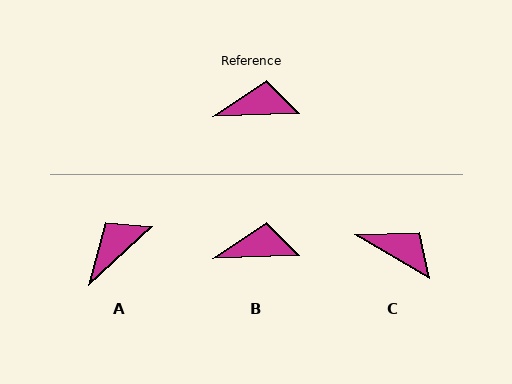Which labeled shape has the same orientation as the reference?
B.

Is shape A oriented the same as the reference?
No, it is off by about 41 degrees.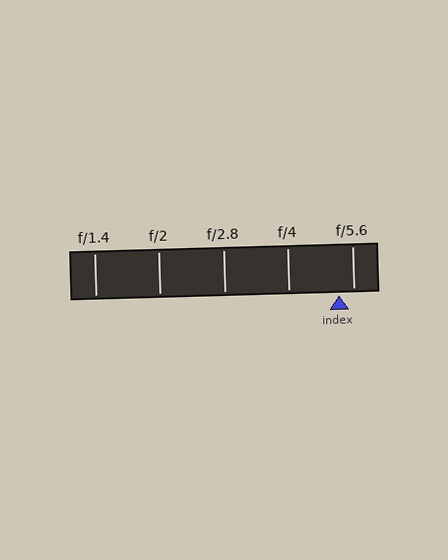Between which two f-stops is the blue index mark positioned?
The index mark is between f/4 and f/5.6.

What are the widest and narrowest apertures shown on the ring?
The widest aperture shown is f/1.4 and the narrowest is f/5.6.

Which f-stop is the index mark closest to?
The index mark is closest to f/5.6.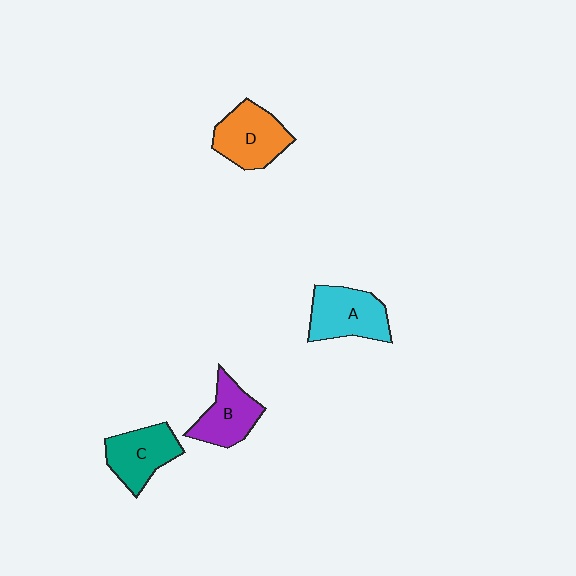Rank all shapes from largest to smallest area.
From largest to smallest: A (cyan), D (orange), C (teal), B (purple).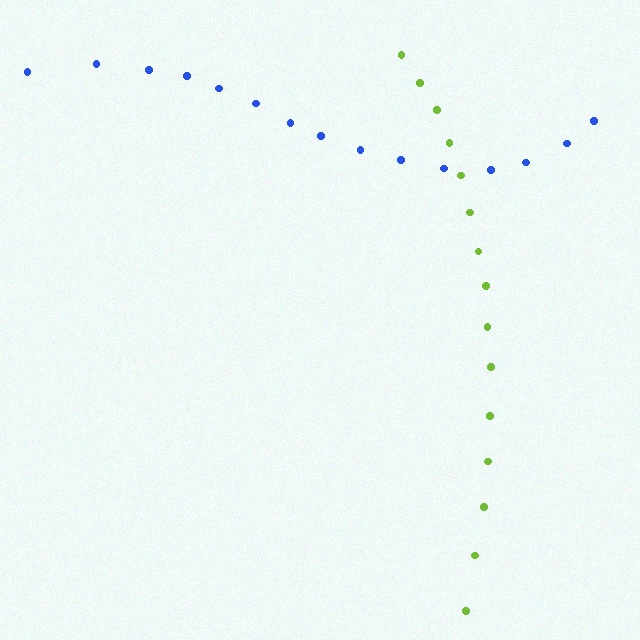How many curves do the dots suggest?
There are 2 distinct paths.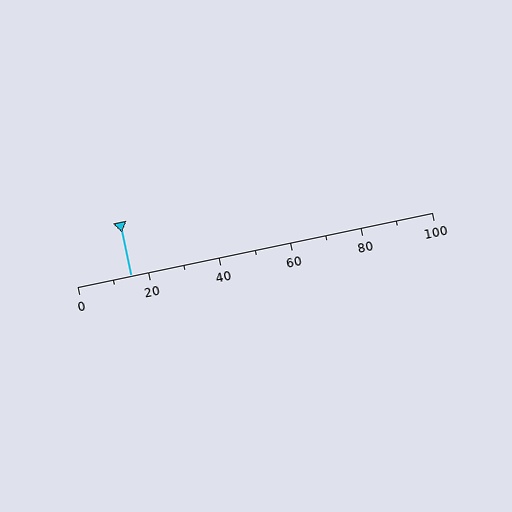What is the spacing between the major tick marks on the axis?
The major ticks are spaced 20 apart.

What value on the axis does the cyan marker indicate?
The marker indicates approximately 15.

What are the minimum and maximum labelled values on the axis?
The axis runs from 0 to 100.